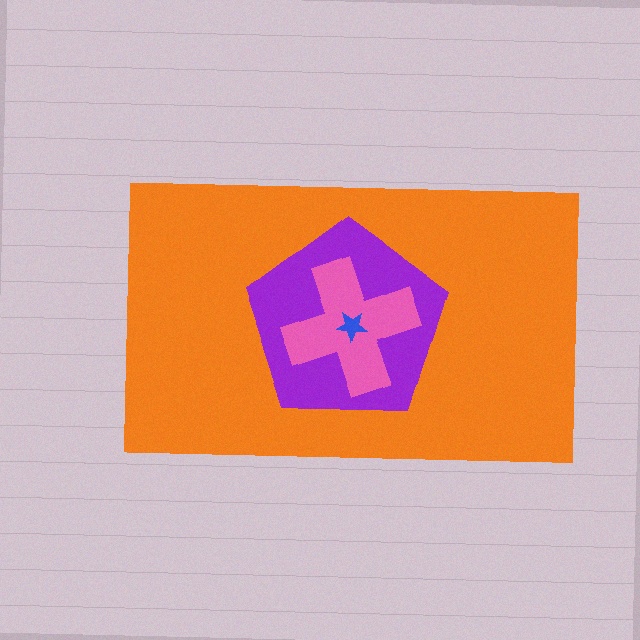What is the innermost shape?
The blue star.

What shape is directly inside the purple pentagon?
The pink cross.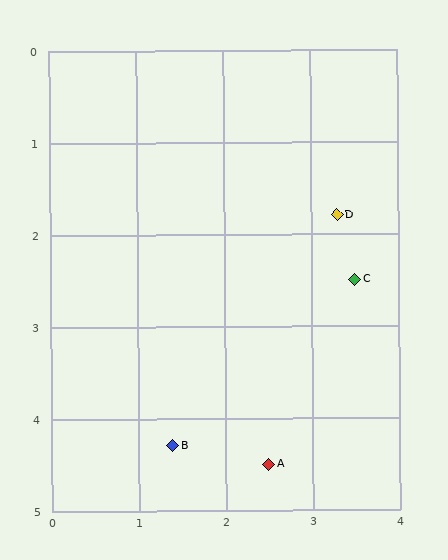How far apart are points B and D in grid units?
Points B and D are about 3.1 grid units apart.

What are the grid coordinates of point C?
Point C is at approximately (3.5, 2.5).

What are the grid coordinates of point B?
Point B is at approximately (1.4, 4.3).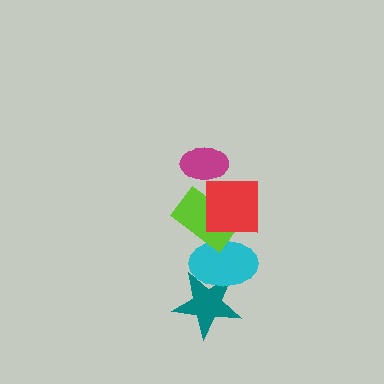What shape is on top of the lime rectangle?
The red square is on top of the lime rectangle.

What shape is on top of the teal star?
The cyan ellipse is on top of the teal star.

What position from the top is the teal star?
The teal star is 5th from the top.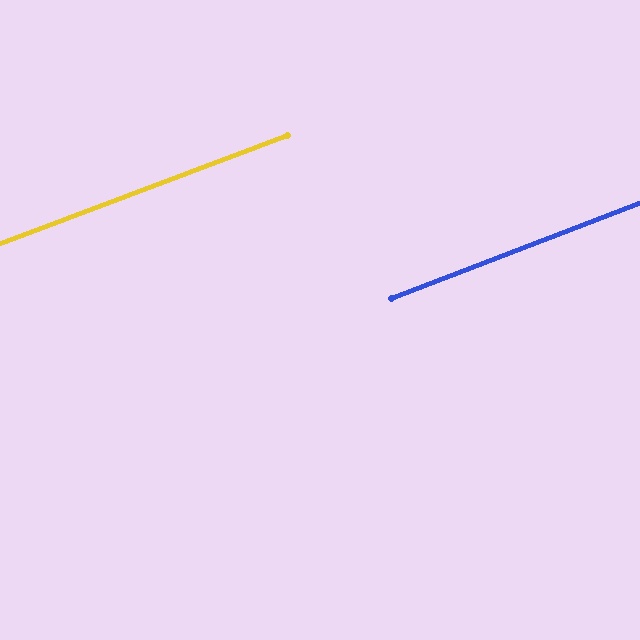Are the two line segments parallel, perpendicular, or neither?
Parallel — their directions differ by only 0.2°.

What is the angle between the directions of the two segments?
Approximately 0 degrees.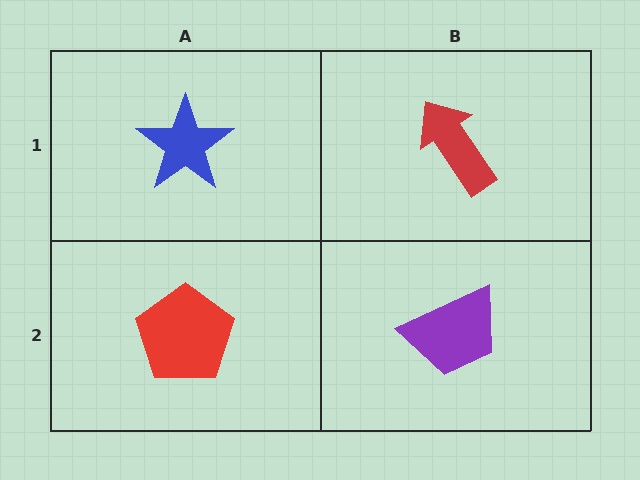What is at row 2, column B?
A purple trapezoid.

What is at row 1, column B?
A red arrow.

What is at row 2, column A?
A red pentagon.